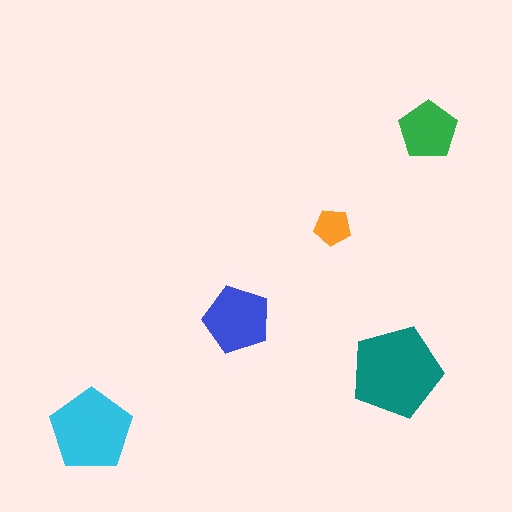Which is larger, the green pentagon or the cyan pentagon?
The cyan one.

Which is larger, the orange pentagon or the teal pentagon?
The teal one.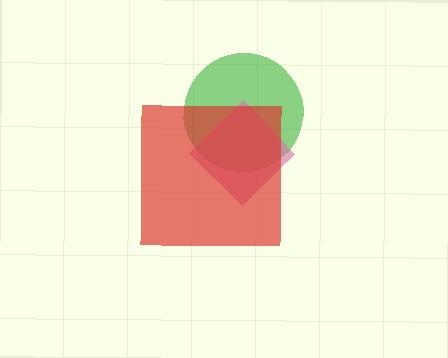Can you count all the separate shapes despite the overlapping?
Yes, there are 3 separate shapes.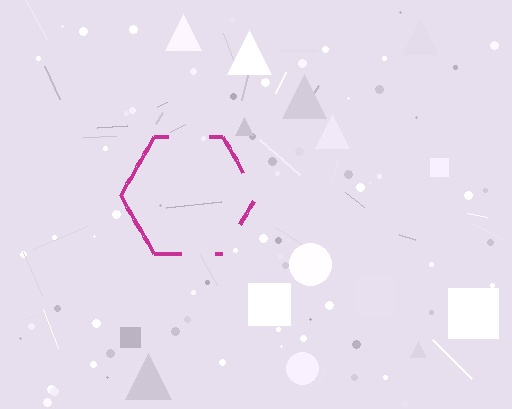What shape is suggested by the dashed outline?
The dashed outline suggests a hexagon.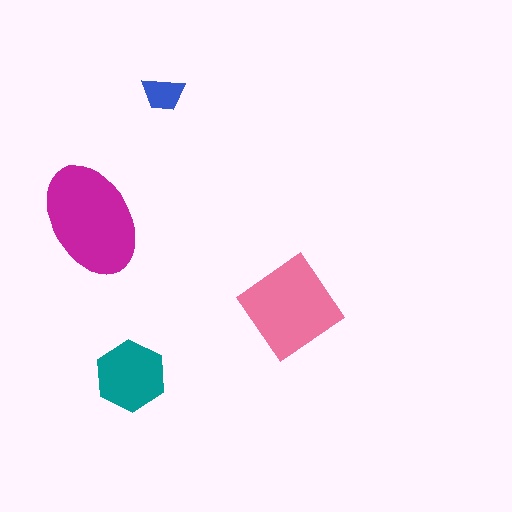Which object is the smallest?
The blue trapezoid.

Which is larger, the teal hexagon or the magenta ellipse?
The magenta ellipse.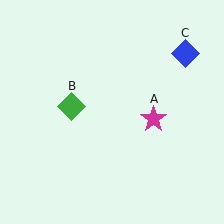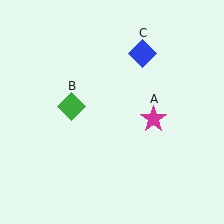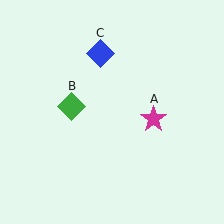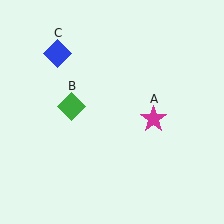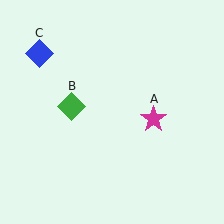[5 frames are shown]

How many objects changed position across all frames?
1 object changed position: blue diamond (object C).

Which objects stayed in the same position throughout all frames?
Magenta star (object A) and green diamond (object B) remained stationary.